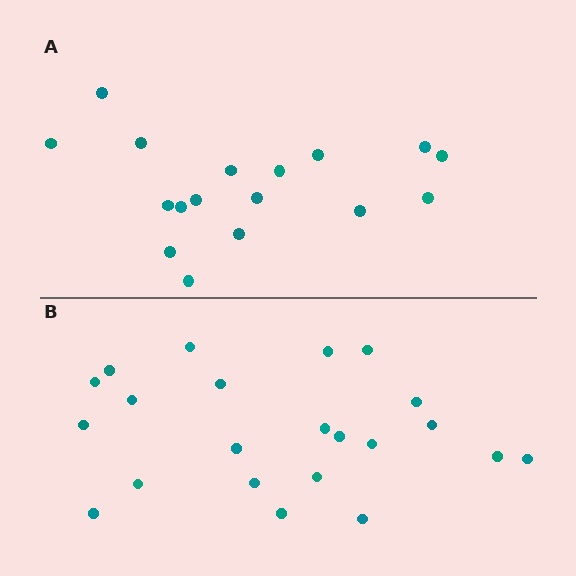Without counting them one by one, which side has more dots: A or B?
Region B (the bottom region) has more dots.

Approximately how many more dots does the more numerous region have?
Region B has about 5 more dots than region A.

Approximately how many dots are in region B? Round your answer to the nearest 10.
About 20 dots. (The exact count is 22, which rounds to 20.)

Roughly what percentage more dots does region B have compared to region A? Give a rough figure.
About 30% more.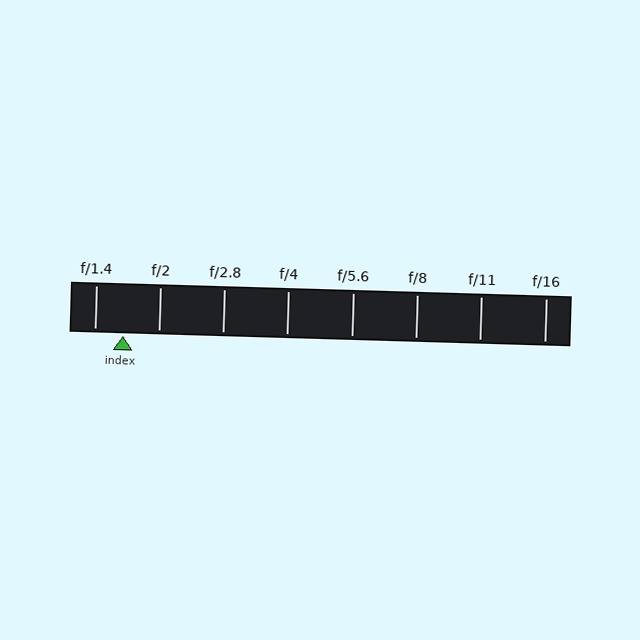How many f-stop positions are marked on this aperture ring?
There are 8 f-stop positions marked.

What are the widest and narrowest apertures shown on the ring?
The widest aperture shown is f/1.4 and the narrowest is f/16.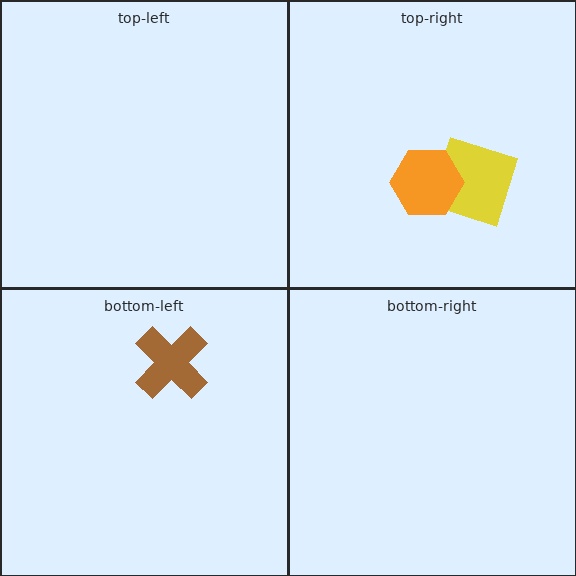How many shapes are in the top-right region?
2.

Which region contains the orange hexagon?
The top-right region.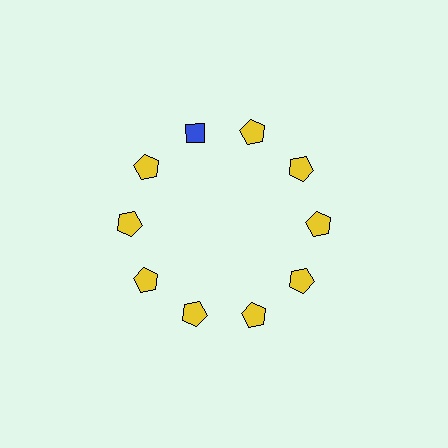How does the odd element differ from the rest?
It differs in both color (blue instead of yellow) and shape (diamond instead of pentagon).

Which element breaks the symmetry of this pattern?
The blue diamond at roughly the 11 o'clock position breaks the symmetry. All other shapes are yellow pentagons.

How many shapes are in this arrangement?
There are 10 shapes arranged in a ring pattern.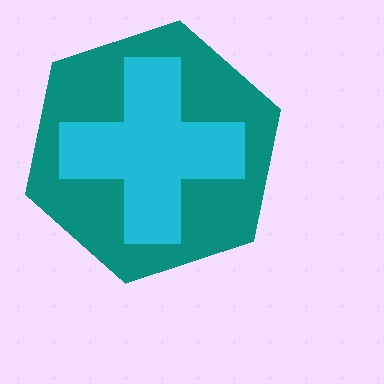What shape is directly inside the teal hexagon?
The cyan cross.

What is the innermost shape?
The cyan cross.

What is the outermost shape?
The teal hexagon.